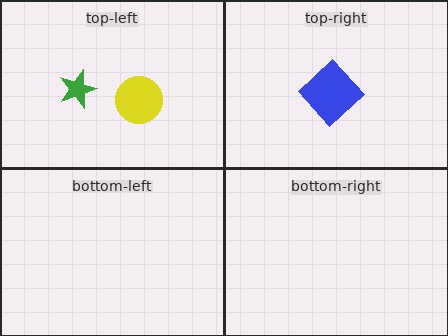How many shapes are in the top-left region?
2.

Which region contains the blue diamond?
The top-right region.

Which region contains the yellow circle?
The top-left region.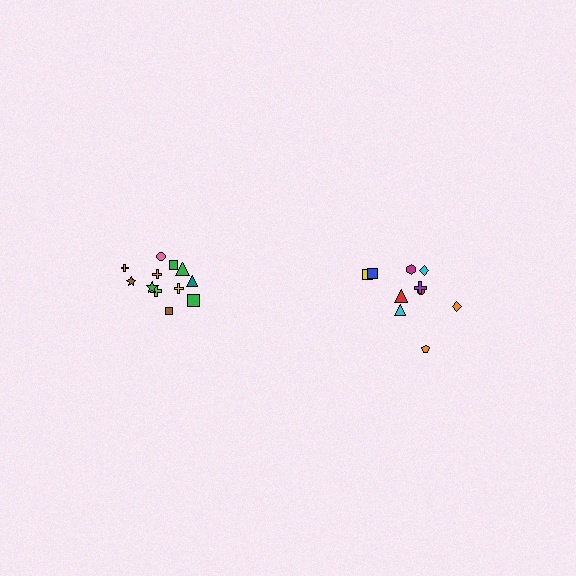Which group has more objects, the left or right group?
The left group.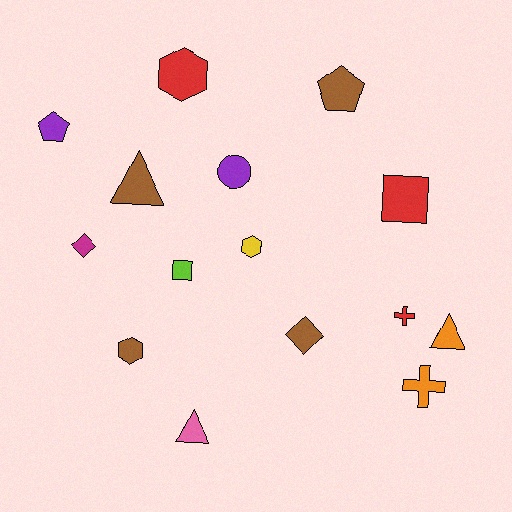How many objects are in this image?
There are 15 objects.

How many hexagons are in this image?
There are 3 hexagons.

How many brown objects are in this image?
There are 4 brown objects.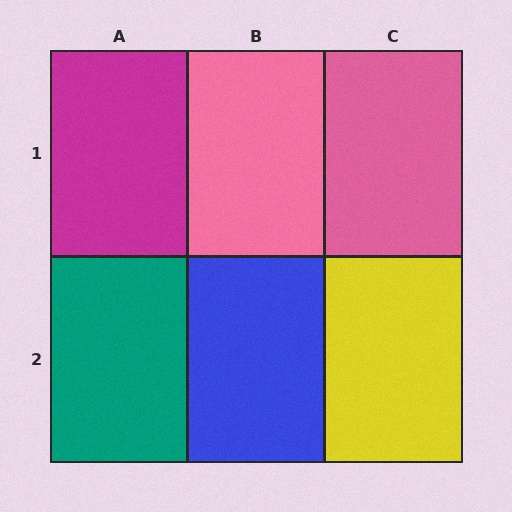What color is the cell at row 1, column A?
Magenta.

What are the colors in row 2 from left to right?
Teal, blue, yellow.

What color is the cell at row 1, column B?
Pink.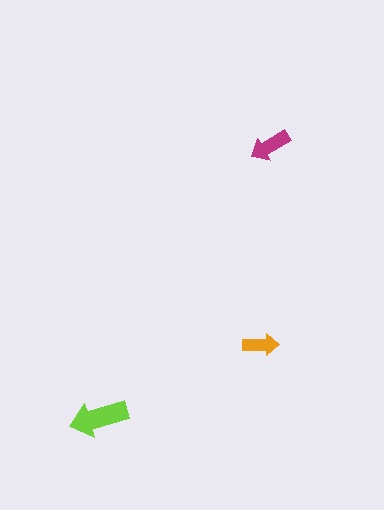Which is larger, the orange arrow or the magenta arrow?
The magenta one.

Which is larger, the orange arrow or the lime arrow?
The lime one.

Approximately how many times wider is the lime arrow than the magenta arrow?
About 1.5 times wider.